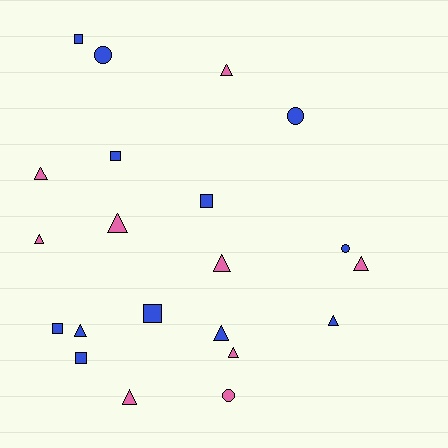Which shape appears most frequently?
Triangle, with 11 objects.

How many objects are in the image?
There are 21 objects.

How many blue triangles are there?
There are 3 blue triangles.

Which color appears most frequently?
Blue, with 12 objects.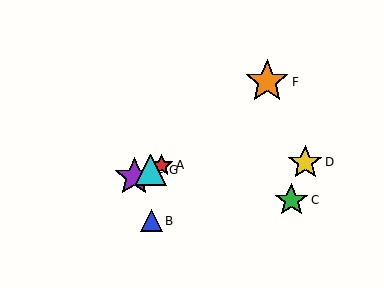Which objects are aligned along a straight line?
Objects A, E, G are aligned along a straight line.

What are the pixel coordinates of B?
Object B is at (152, 221).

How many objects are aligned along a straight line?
3 objects (A, E, G) are aligned along a straight line.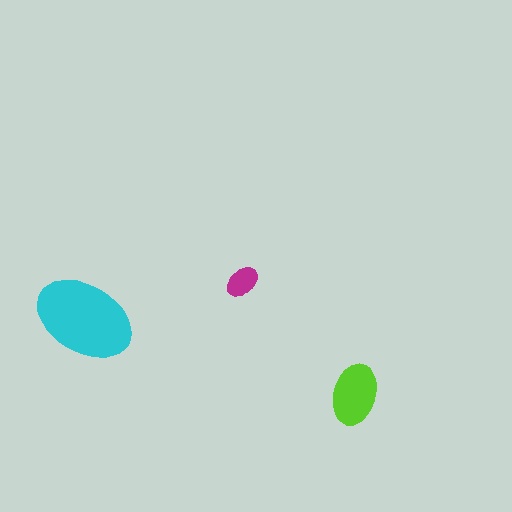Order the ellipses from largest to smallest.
the cyan one, the lime one, the magenta one.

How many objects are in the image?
There are 3 objects in the image.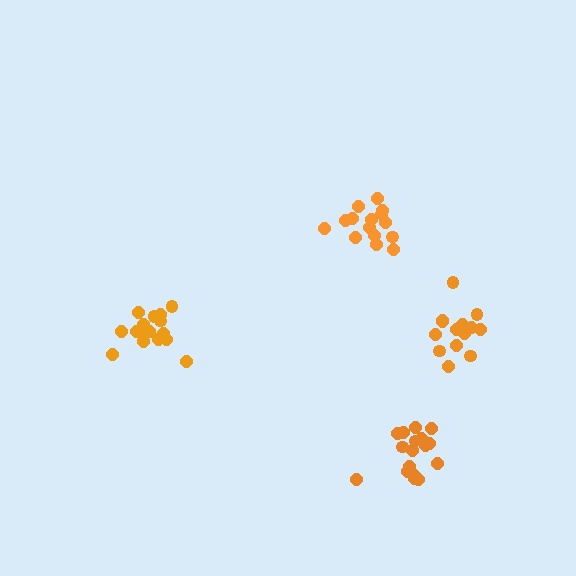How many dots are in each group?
Group 1: 16 dots, Group 2: 17 dots, Group 3: 18 dots, Group 4: 14 dots (65 total).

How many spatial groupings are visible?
There are 4 spatial groupings.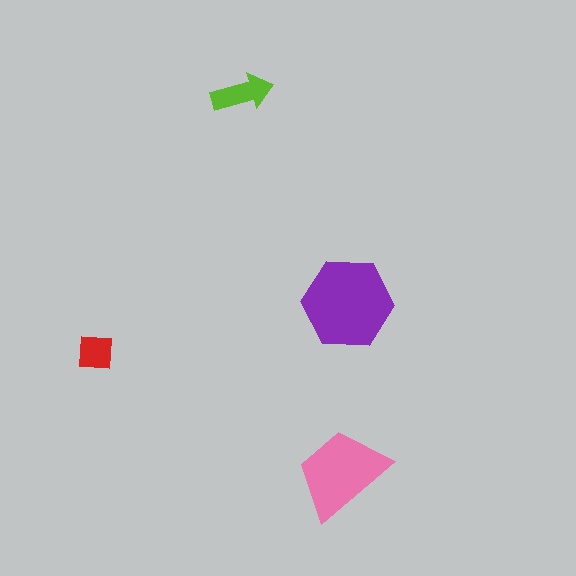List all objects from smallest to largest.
The red square, the lime arrow, the pink trapezoid, the purple hexagon.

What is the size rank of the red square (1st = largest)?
4th.